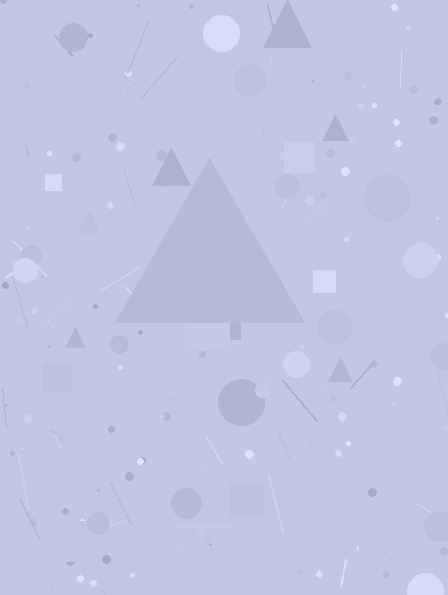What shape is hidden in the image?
A triangle is hidden in the image.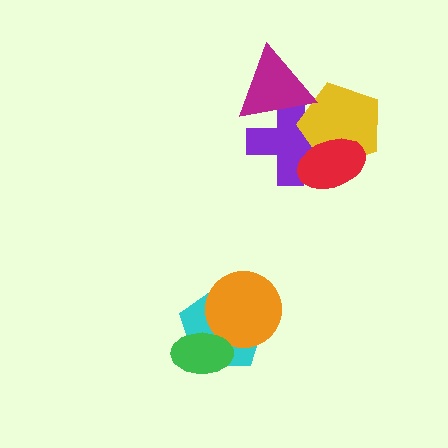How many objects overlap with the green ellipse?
2 objects overlap with the green ellipse.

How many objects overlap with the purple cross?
3 objects overlap with the purple cross.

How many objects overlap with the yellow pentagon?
3 objects overlap with the yellow pentagon.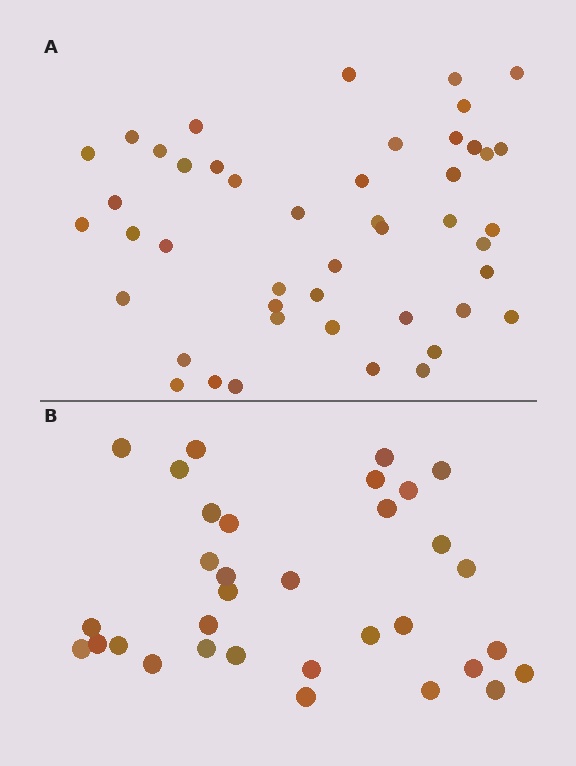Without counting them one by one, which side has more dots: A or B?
Region A (the top region) has more dots.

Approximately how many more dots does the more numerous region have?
Region A has approximately 15 more dots than region B.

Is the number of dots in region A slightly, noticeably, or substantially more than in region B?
Region A has noticeably more, but not dramatically so. The ratio is roughly 1.4 to 1.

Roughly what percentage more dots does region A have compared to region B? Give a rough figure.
About 40% more.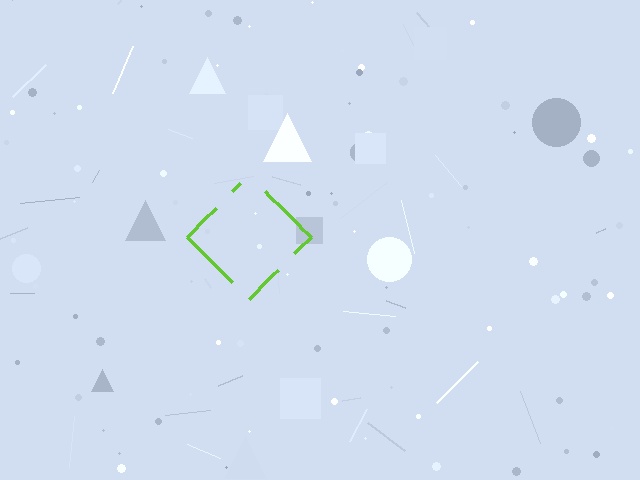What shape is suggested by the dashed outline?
The dashed outline suggests a diamond.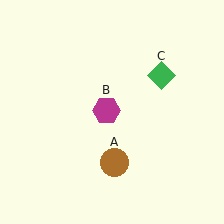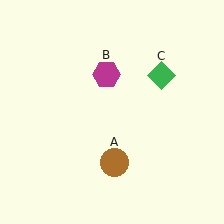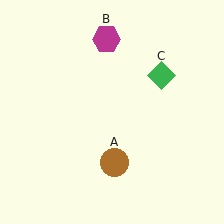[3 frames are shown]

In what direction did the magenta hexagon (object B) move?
The magenta hexagon (object B) moved up.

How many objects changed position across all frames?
1 object changed position: magenta hexagon (object B).